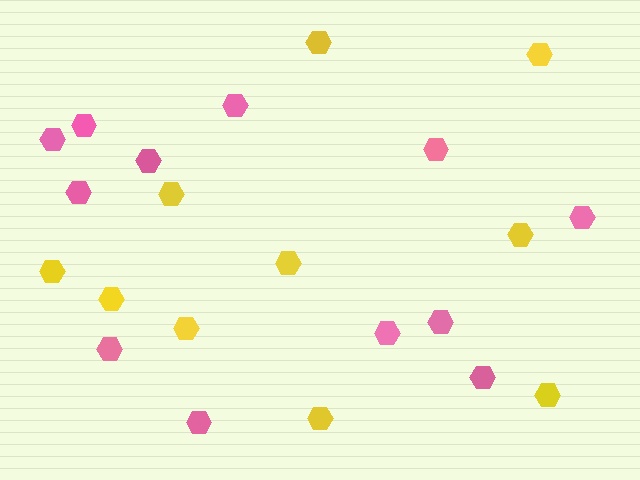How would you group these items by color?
There are 2 groups: one group of yellow hexagons (10) and one group of pink hexagons (12).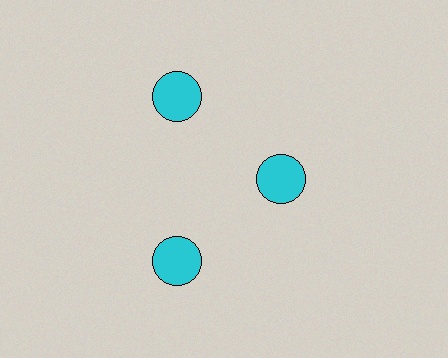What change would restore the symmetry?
The symmetry would be restored by moving it outward, back onto the ring so that all 3 circles sit at equal angles and equal distance from the center.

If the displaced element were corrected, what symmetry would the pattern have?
It would have 3-fold rotational symmetry — the pattern would map onto itself every 120 degrees.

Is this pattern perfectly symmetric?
No. The 3 cyan circles are arranged in a ring, but one element near the 3 o'clock position is pulled inward toward the center, breaking the 3-fold rotational symmetry.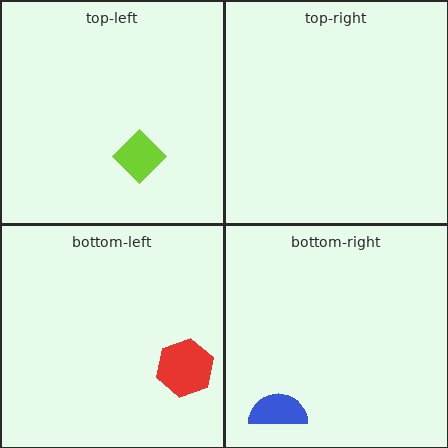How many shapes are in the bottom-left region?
1.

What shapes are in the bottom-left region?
The red hexagon.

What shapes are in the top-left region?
The lime diamond.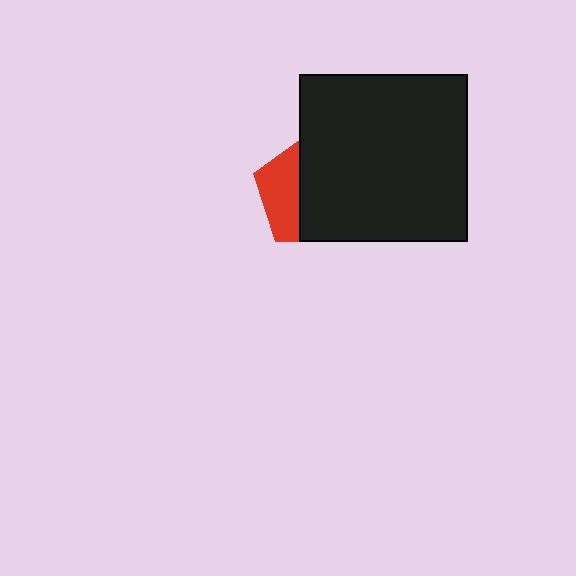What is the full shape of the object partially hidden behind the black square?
The partially hidden object is a red pentagon.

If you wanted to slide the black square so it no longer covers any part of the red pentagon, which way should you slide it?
Slide it right — that is the most direct way to separate the two shapes.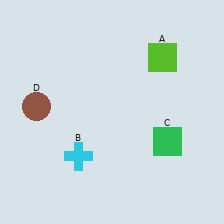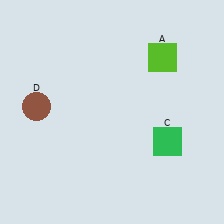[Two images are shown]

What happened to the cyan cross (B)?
The cyan cross (B) was removed in Image 2. It was in the bottom-left area of Image 1.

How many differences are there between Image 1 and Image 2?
There is 1 difference between the two images.